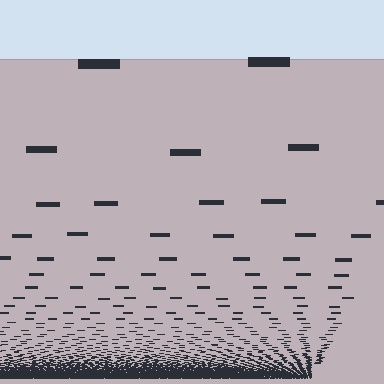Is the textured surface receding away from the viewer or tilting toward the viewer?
The surface appears to tilt toward the viewer. Texture elements get larger and sparser toward the top.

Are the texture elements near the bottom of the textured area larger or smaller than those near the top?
Smaller. The gradient is inverted — elements near the bottom are smaller and denser.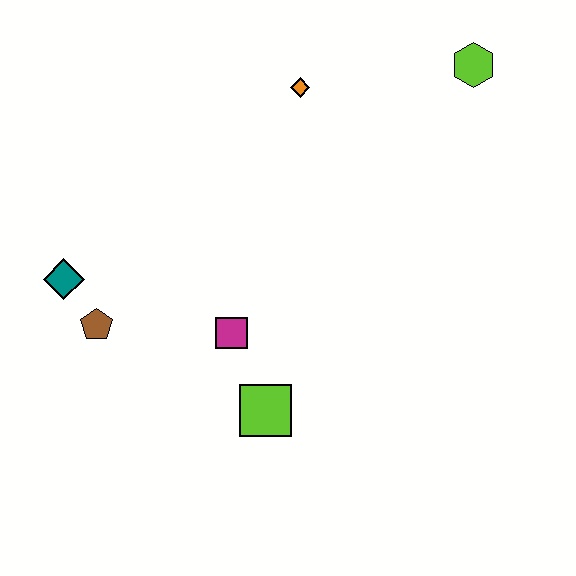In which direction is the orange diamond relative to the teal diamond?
The orange diamond is to the right of the teal diamond.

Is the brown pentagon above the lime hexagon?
No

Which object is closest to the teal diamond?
The brown pentagon is closest to the teal diamond.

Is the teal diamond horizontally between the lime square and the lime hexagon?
No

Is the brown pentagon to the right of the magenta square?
No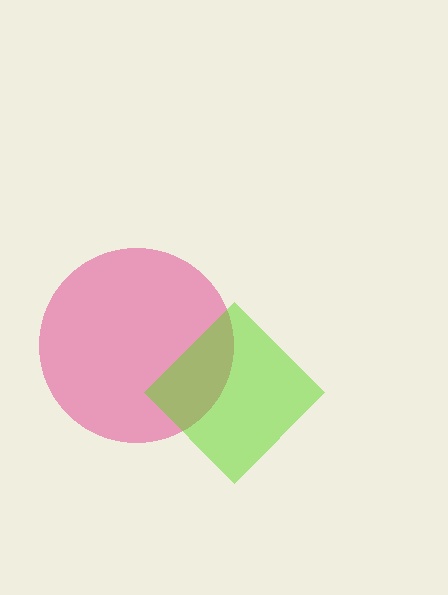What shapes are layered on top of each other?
The layered shapes are: a pink circle, a lime diamond.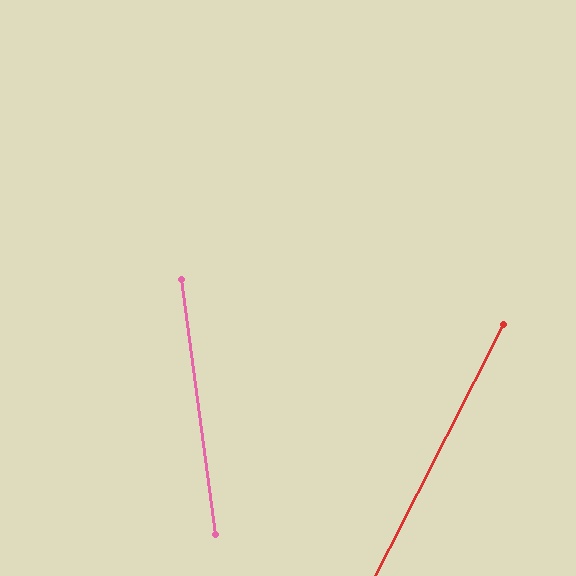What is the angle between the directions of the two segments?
Approximately 35 degrees.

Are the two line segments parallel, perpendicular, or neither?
Neither parallel nor perpendicular — they differ by about 35°.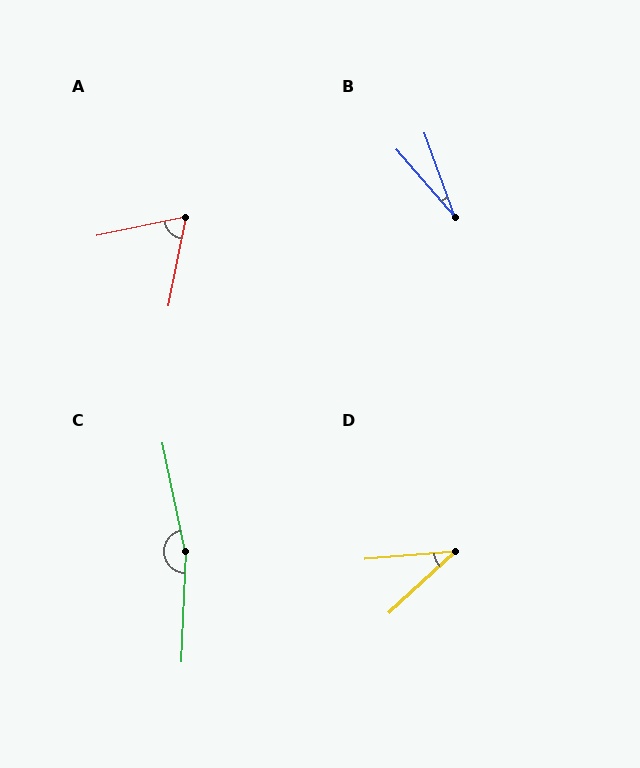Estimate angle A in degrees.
Approximately 67 degrees.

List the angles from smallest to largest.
B (21°), D (38°), A (67°), C (166°).